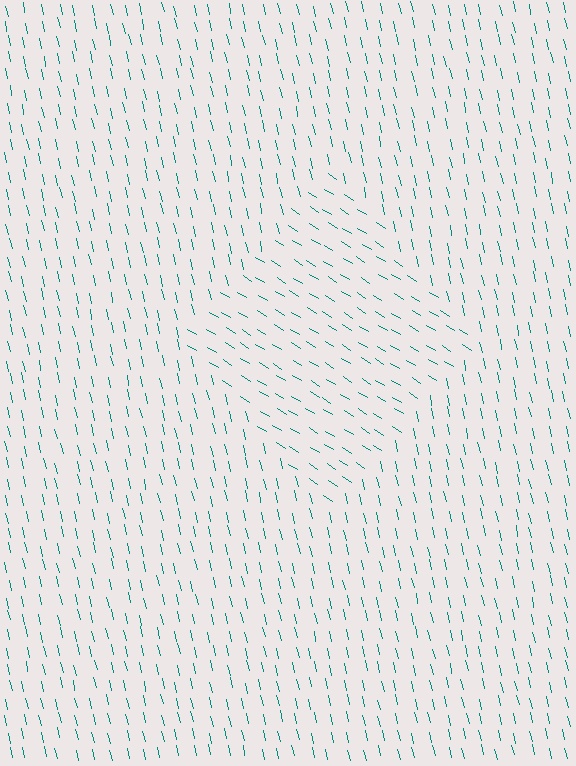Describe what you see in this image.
The image is filled with small teal line segments. A diamond region in the image has lines oriented differently from the surrounding lines, creating a visible texture boundary.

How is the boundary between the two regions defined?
The boundary is defined purely by a change in line orientation (approximately 45 degrees difference). All lines are the same color and thickness.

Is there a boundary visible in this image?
Yes, there is a texture boundary formed by a change in line orientation.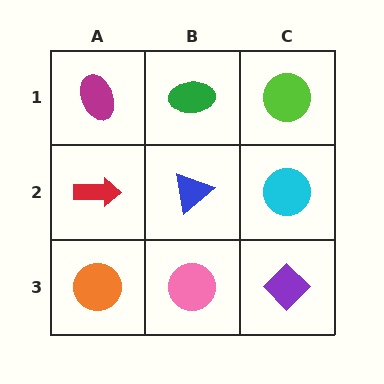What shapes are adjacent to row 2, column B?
A green ellipse (row 1, column B), a pink circle (row 3, column B), a red arrow (row 2, column A), a cyan circle (row 2, column C).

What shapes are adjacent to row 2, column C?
A lime circle (row 1, column C), a purple diamond (row 3, column C), a blue triangle (row 2, column B).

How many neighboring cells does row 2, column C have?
3.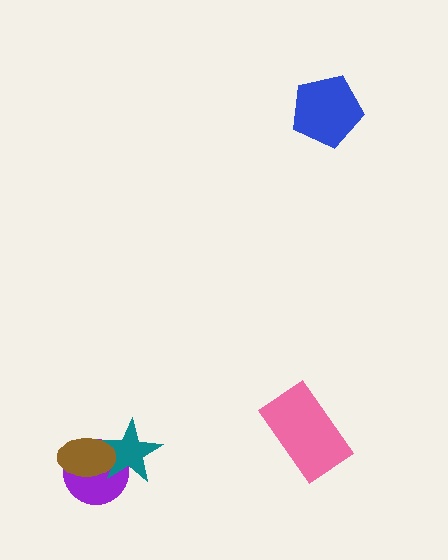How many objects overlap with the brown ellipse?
2 objects overlap with the brown ellipse.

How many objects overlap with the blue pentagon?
0 objects overlap with the blue pentagon.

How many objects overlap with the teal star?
2 objects overlap with the teal star.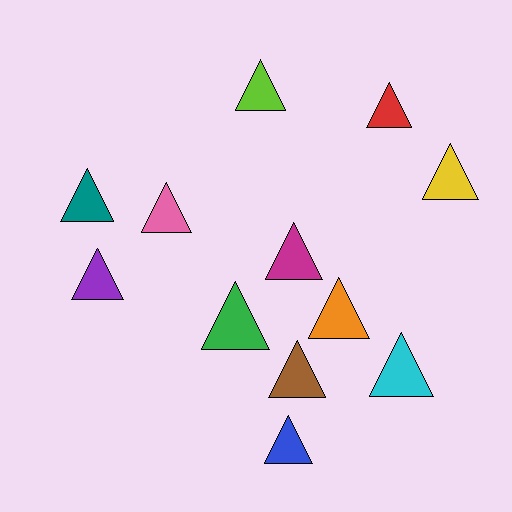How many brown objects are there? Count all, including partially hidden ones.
There is 1 brown object.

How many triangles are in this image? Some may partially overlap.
There are 12 triangles.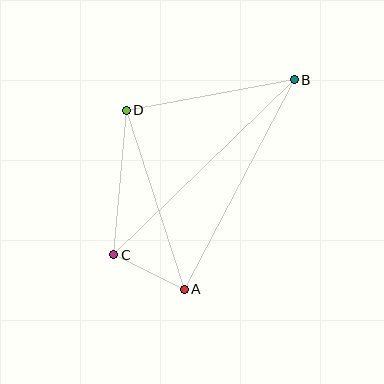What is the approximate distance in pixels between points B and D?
The distance between B and D is approximately 171 pixels.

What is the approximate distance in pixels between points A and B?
The distance between A and B is approximately 237 pixels.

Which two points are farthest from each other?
Points B and C are farthest from each other.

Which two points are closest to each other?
Points A and C are closest to each other.